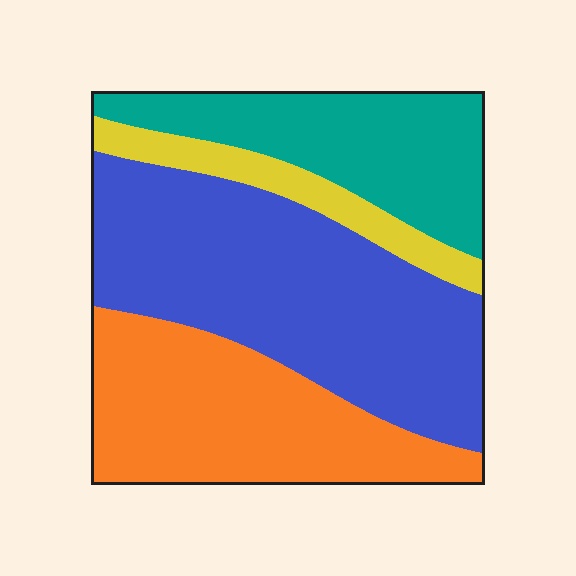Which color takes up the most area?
Blue, at roughly 40%.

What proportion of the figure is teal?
Teal takes up about one fifth (1/5) of the figure.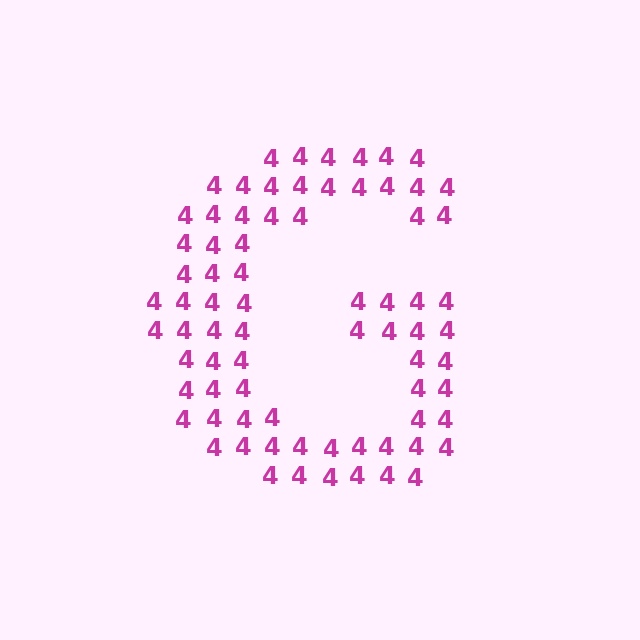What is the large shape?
The large shape is the letter G.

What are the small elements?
The small elements are digit 4's.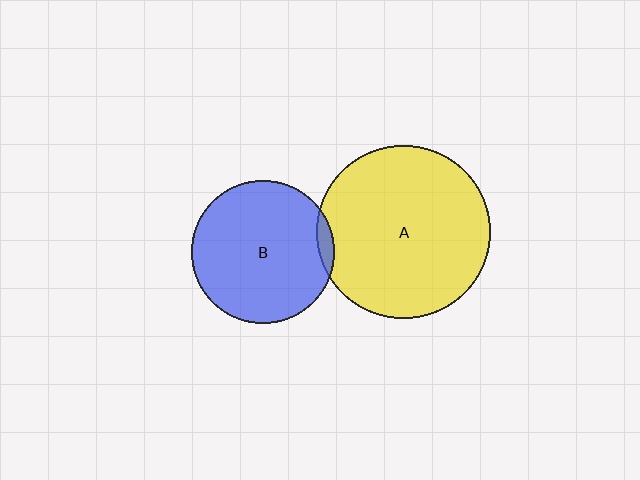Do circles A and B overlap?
Yes.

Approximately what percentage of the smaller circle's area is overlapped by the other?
Approximately 5%.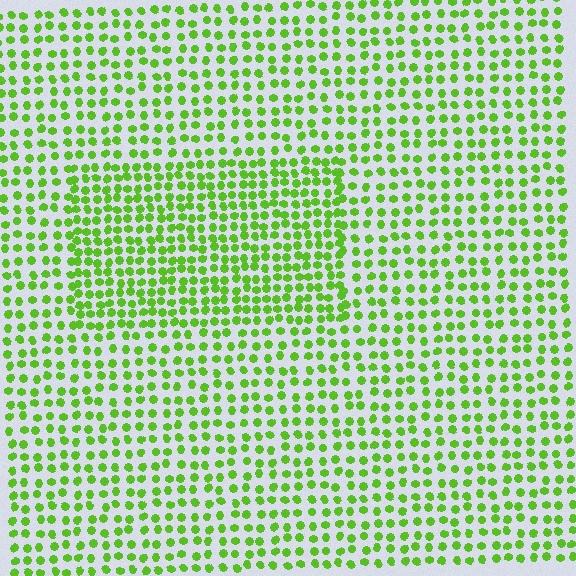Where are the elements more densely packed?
The elements are more densely packed inside the rectangle boundary.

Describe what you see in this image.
The image contains small lime elements arranged at two different densities. A rectangle-shaped region is visible where the elements are more densely packed than the surrounding area.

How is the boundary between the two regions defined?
The boundary is defined by a change in element density (approximately 1.5x ratio). All elements are the same color, size, and shape.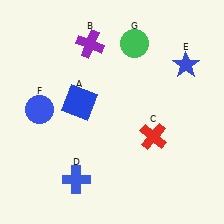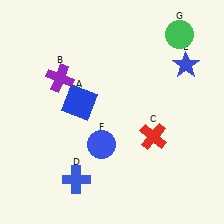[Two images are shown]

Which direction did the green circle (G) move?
The green circle (G) moved right.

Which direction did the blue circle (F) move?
The blue circle (F) moved right.